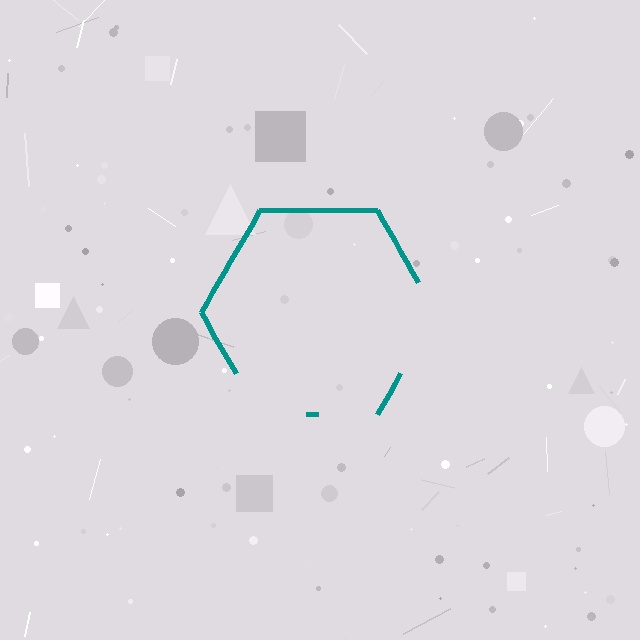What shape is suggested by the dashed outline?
The dashed outline suggests a hexagon.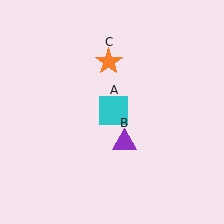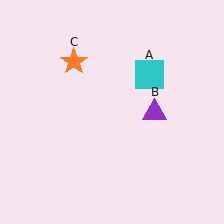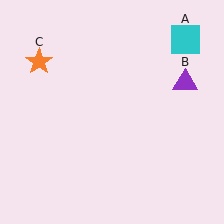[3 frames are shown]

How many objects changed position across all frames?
3 objects changed position: cyan square (object A), purple triangle (object B), orange star (object C).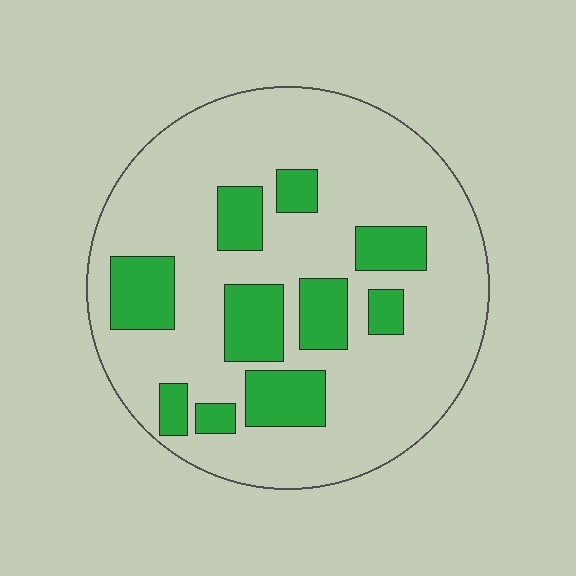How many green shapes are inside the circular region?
10.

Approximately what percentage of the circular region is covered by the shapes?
Approximately 25%.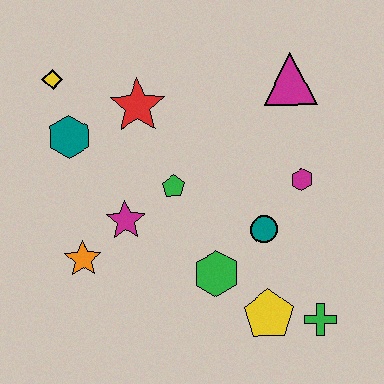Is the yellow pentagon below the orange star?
Yes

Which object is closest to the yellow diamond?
The teal hexagon is closest to the yellow diamond.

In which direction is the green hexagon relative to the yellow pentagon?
The green hexagon is to the left of the yellow pentagon.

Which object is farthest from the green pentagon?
The green cross is farthest from the green pentagon.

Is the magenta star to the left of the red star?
Yes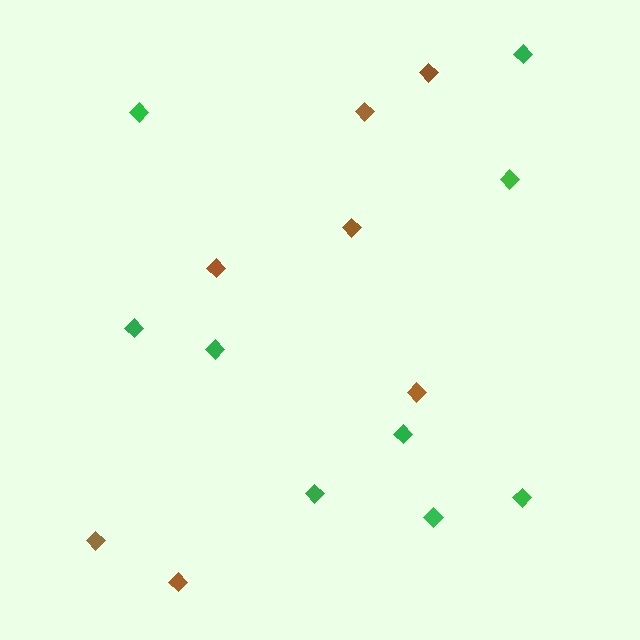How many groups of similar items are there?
There are 2 groups: one group of green diamonds (9) and one group of brown diamonds (7).